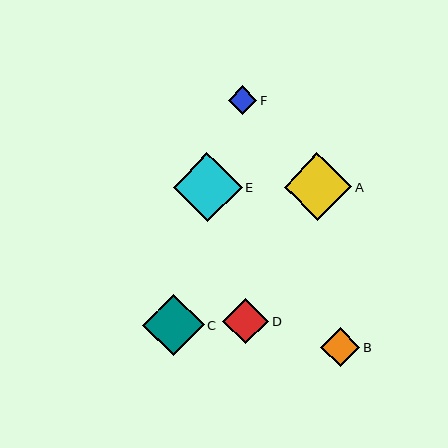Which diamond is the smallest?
Diamond F is the smallest with a size of approximately 29 pixels.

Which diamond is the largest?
Diamond E is the largest with a size of approximately 69 pixels.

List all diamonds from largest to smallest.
From largest to smallest: E, A, C, D, B, F.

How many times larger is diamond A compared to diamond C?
Diamond A is approximately 1.1 times the size of diamond C.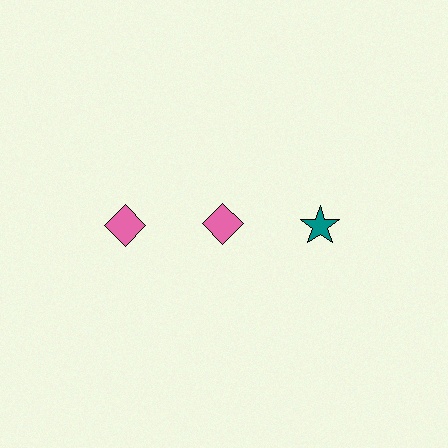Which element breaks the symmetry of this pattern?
The teal star in the top row, center column breaks the symmetry. All other shapes are pink diamonds.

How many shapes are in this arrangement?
There are 3 shapes arranged in a grid pattern.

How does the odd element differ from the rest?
It differs in both color (teal instead of pink) and shape (star instead of diamond).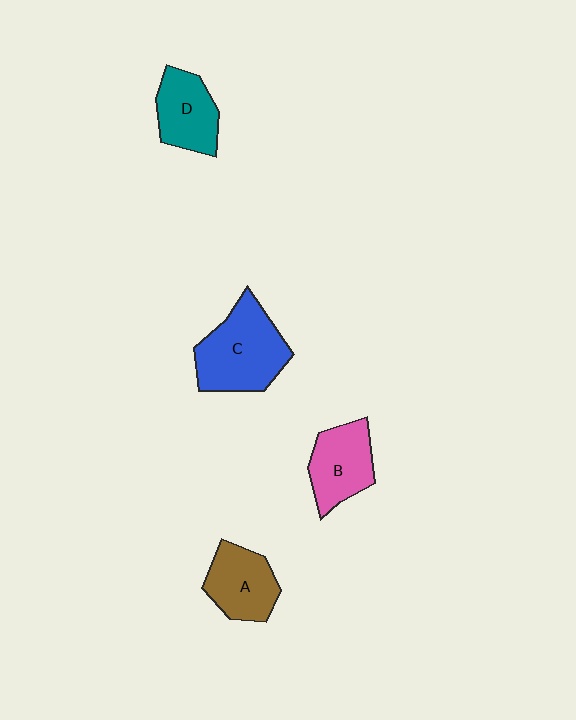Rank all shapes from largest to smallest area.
From largest to smallest: C (blue), B (pink), A (brown), D (teal).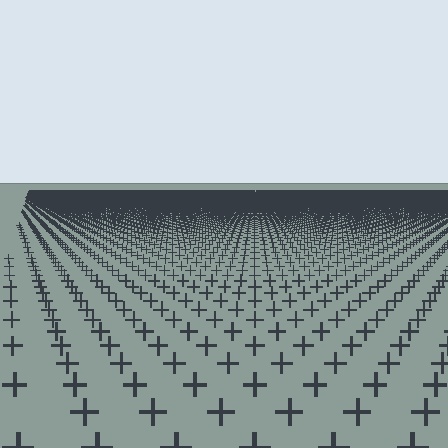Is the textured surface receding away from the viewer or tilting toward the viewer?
The surface is receding away from the viewer. Texture elements get smaller and denser toward the top.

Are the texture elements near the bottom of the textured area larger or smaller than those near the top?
Larger. Near the bottom, elements are closer to the viewer and appear at a bigger on-screen size.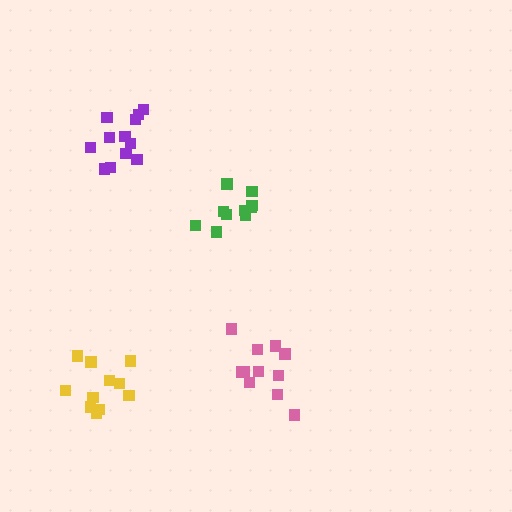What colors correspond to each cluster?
The clusters are colored: purple, pink, yellow, green.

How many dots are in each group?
Group 1: 12 dots, Group 2: 11 dots, Group 3: 11 dots, Group 4: 10 dots (44 total).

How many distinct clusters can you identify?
There are 4 distinct clusters.